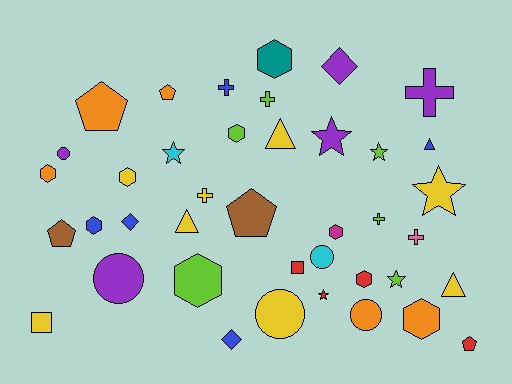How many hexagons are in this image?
There are 9 hexagons.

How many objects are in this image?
There are 40 objects.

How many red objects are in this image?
There are 4 red objects.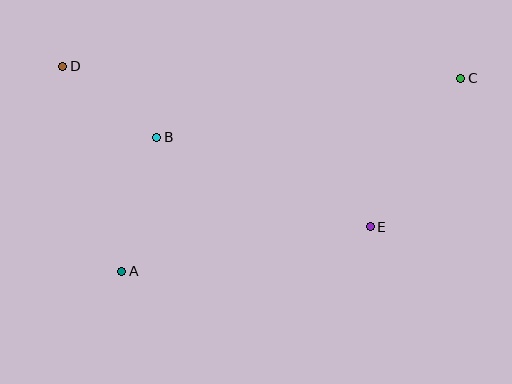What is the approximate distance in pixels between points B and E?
The distance between B and E is approximately 232 pixels.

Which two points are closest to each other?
Points B and D are closest to each other.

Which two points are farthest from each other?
Points C and D are farthest from each other.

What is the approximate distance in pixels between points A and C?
The distance between A and C is approximately 390 pixels.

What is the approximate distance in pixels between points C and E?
The distance between C and E is approximately 174 pixels.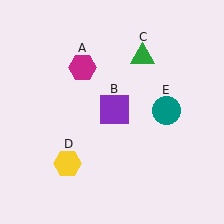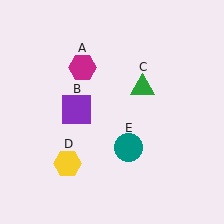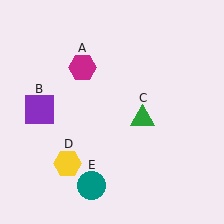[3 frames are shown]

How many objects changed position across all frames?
3 objects changed position: purple square (object B), green triangle (object C), teal circle (object E).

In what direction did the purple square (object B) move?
The purple square (object B) moved left.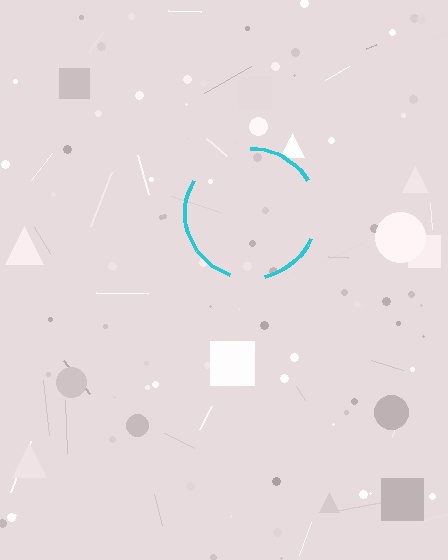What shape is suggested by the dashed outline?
The dashed outline suggests a circle.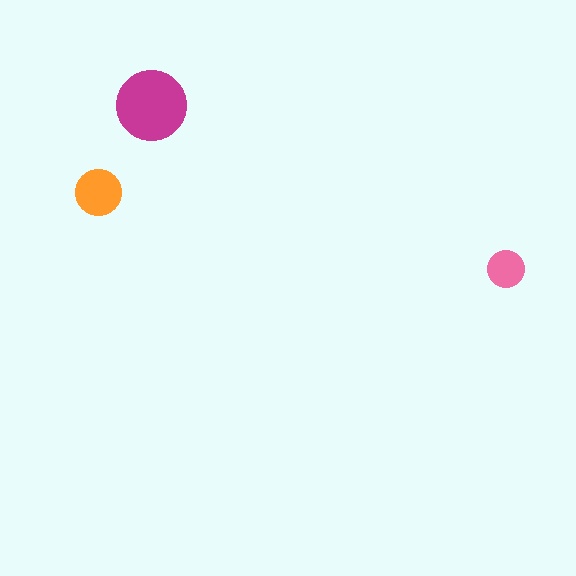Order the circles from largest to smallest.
the magenta one, the orange one, the pink one.